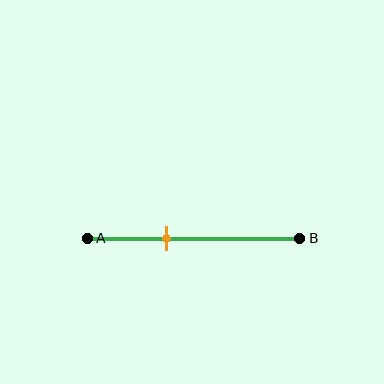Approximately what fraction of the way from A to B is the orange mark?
The orange mark is approximately 35% of the way from A to B.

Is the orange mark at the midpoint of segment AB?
No, the mark is at about 35% from A, not at the 50% midpoint.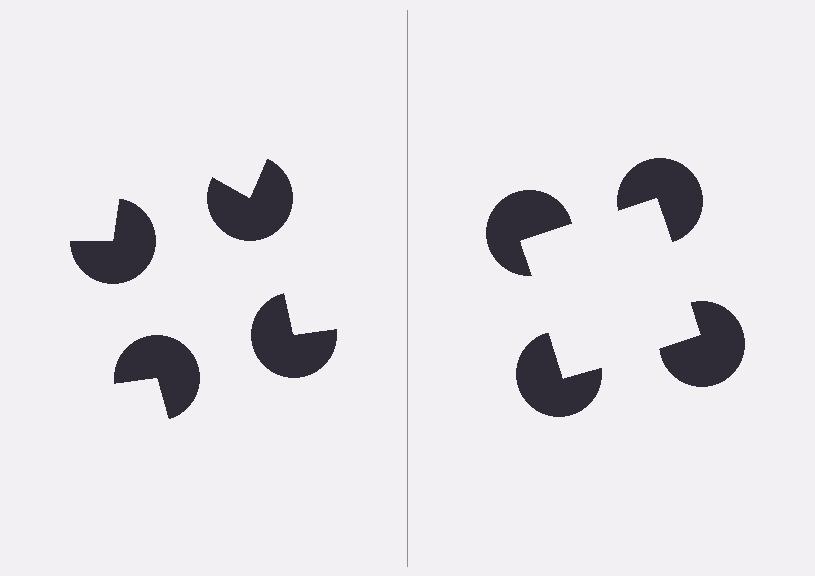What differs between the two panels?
The pac-man discs are positioned identically on both sides; only the wedge orientations differ. On the right they align to a square; on the left they are misaligned.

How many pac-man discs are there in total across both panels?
8 — 4 on each side.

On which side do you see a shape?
An illusory square appears on the right side. On the left side the wedge cuts are rotated, so no coherent shape forms.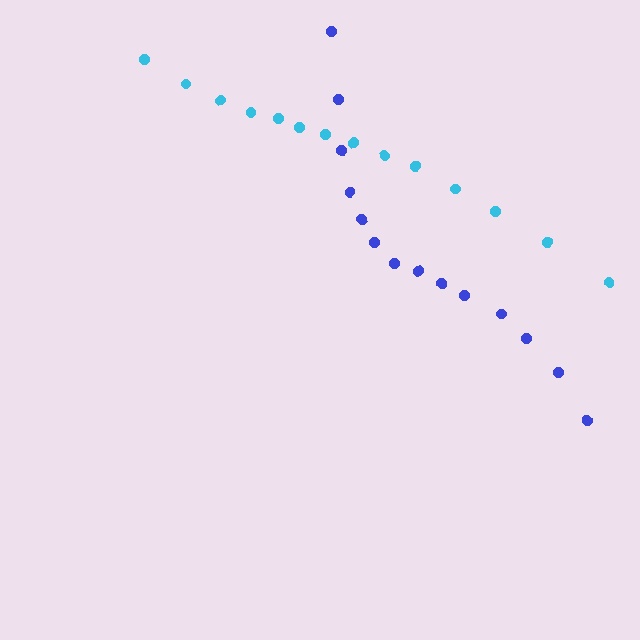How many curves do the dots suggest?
There are 2 distinct paths.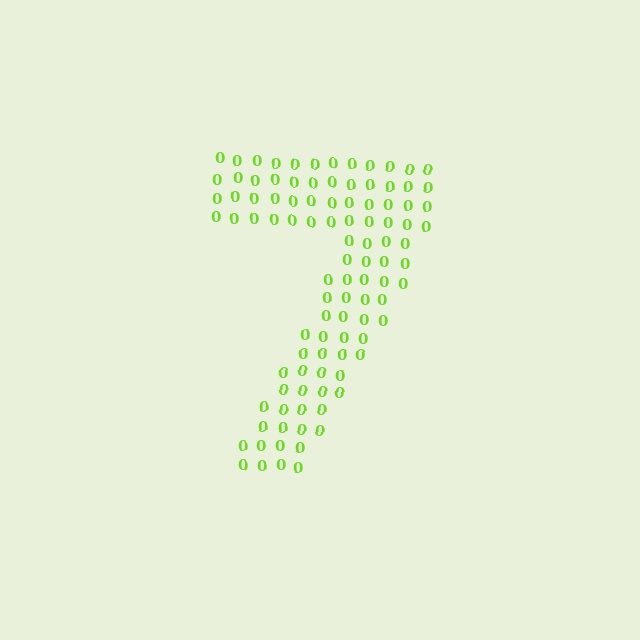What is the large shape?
The large shape is the digit 7.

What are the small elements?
The small elements are digit 0's.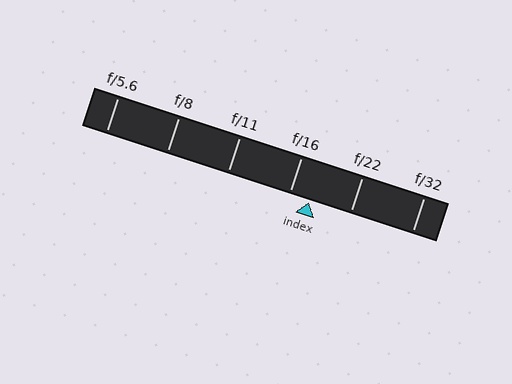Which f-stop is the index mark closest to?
The index mark is closest to f/16.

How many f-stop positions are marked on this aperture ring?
There are 6 f-stop positions marked.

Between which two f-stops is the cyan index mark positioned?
The index mark is between f/16 and f/22.